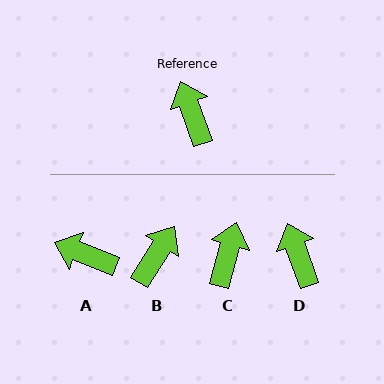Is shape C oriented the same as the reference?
No, it is off by about 36 degrees.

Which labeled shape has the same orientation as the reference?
D.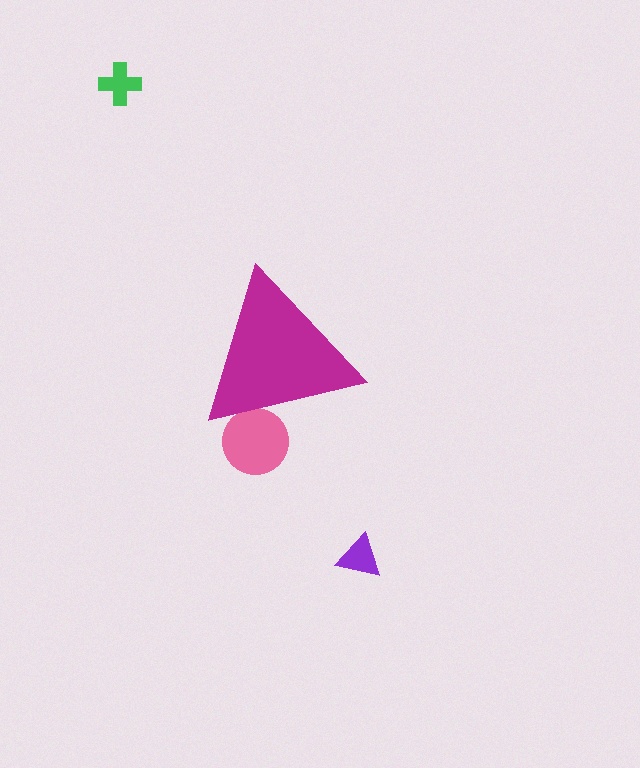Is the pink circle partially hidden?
Yes, the pink circle is partially hidden behind the magenta triangle.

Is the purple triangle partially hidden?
No, the purple triangle is fully visible.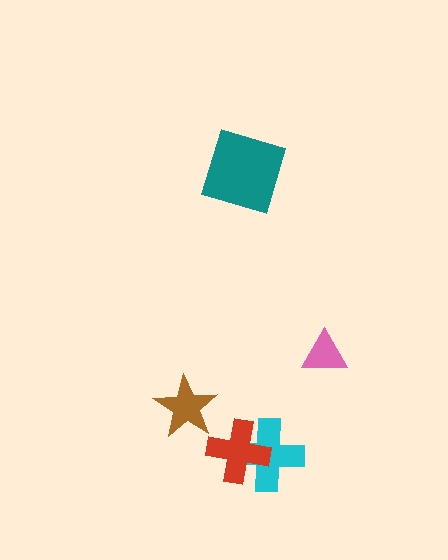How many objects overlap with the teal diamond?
0 objects overlap with the teal diamond.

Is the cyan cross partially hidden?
Yes, it is partially covered by another shape.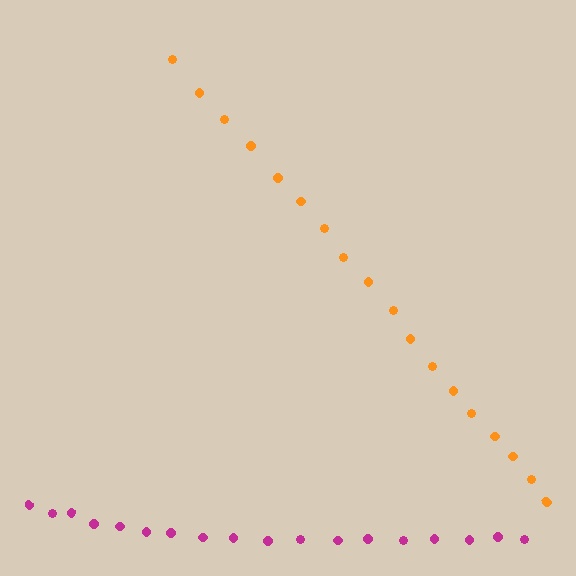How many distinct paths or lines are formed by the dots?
There are 2 distinct paths.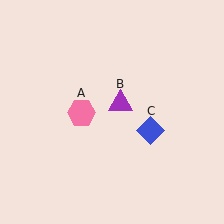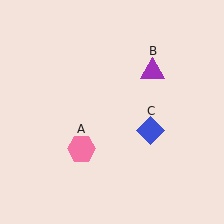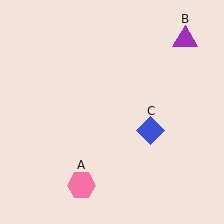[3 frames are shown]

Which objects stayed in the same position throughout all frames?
Blue diamond (object C) remained stationary.